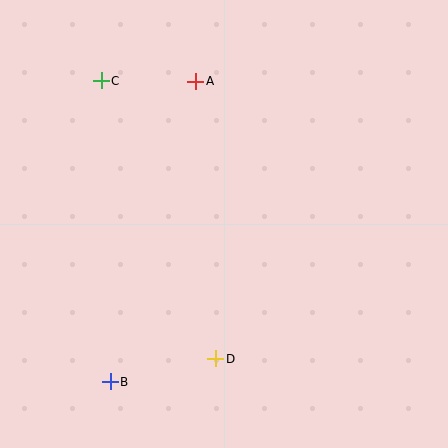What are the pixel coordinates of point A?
Point A is at (196, 81).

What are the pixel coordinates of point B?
Point B is at (110, 382).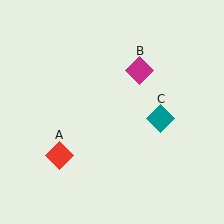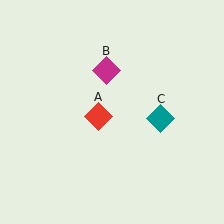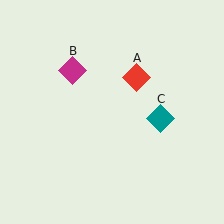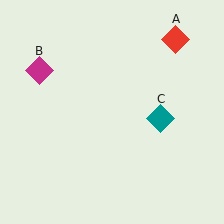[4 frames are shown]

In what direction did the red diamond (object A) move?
The red diamond (object A) moved up and to the right.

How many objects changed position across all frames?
2 objects changed position: red diamond (object A), magenta diamond (object B).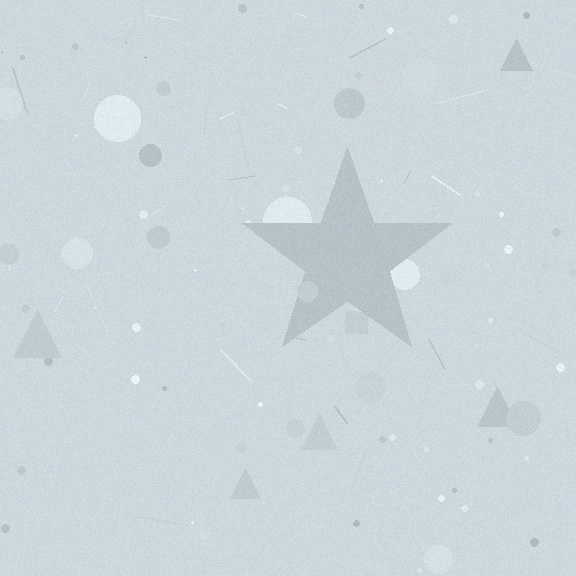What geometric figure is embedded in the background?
A star is embedded in the background.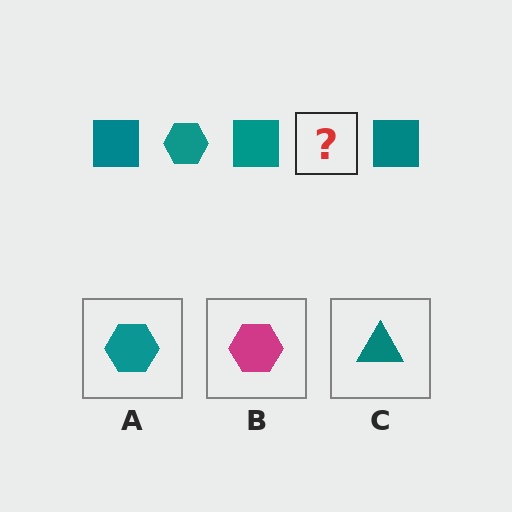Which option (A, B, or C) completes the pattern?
A.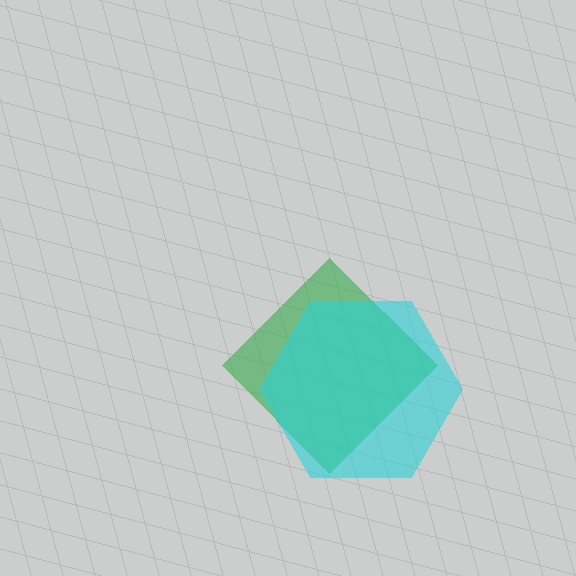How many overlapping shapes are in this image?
There are 2 overlapping shapes in the image.